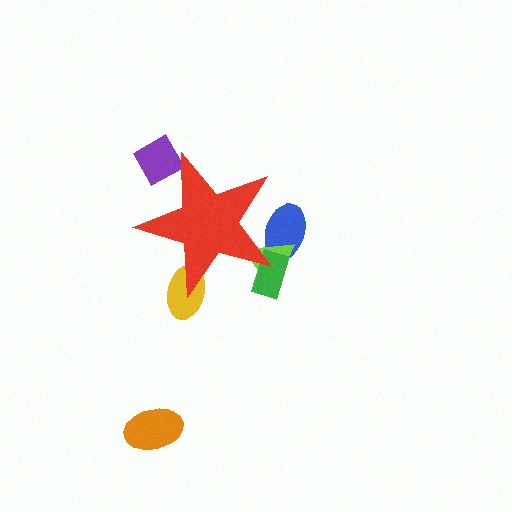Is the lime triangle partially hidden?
Yes, the lime triangle is partially hidden behind the red star.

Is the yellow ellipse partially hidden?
Yes, the yellow ellipse is partially hidden behind the red star.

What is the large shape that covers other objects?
A red star.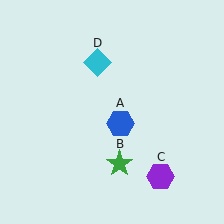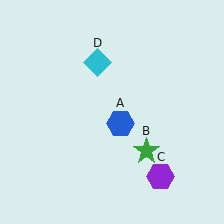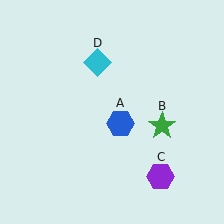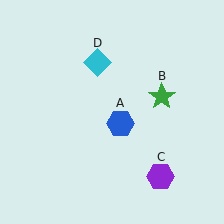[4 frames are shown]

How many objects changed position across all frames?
1 object changed position: green star (object B).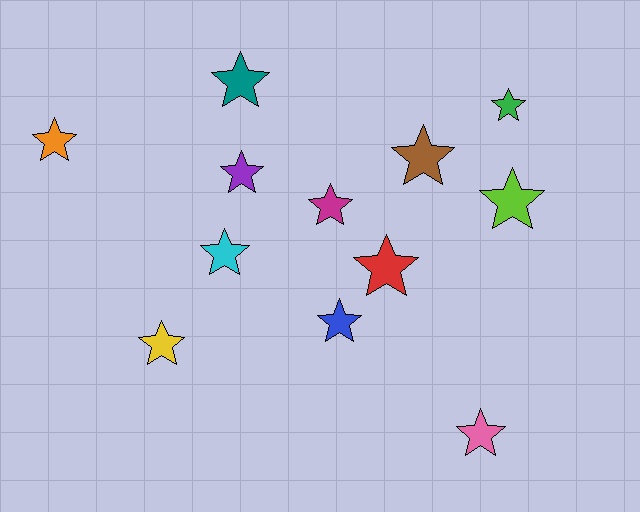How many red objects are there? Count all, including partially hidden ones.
There is 1 red object.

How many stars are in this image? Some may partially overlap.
There are 12 stars.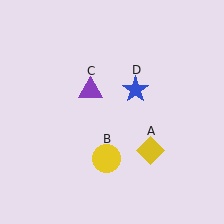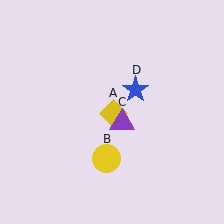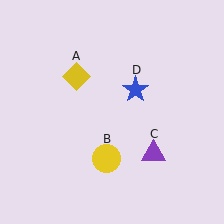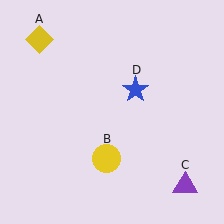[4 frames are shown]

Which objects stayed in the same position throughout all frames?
Yellow circle (object B) and blue star (object D) remained stationary.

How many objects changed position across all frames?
2 objects changed position: yellow diamond (object A), purple triangle (object C).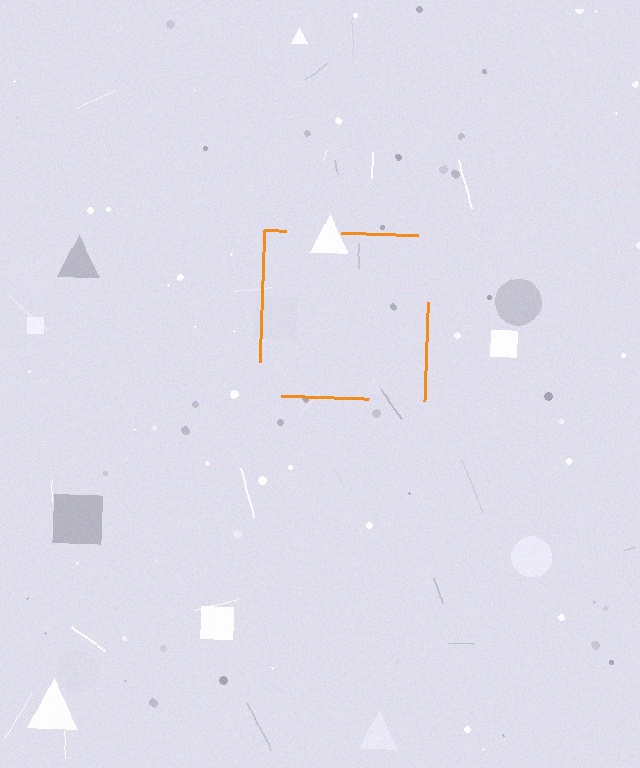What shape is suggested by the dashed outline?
The dashed outline suggests a square.